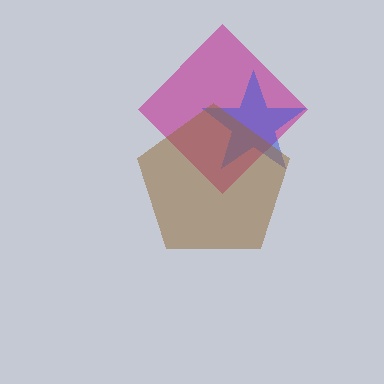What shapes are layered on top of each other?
The layered shapes are: a magenta diamond, a blue star, a brown pentagon.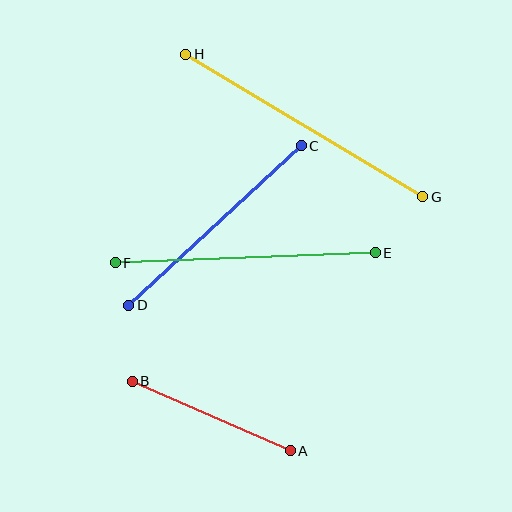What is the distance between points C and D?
The distance is approximately 235 pixels.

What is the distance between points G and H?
The distance is approximately 277 pixels.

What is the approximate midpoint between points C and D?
The midpoint is at approximately (215, 226) pixels.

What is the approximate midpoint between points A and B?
The midpoint is at approximately (211, 416) pixels.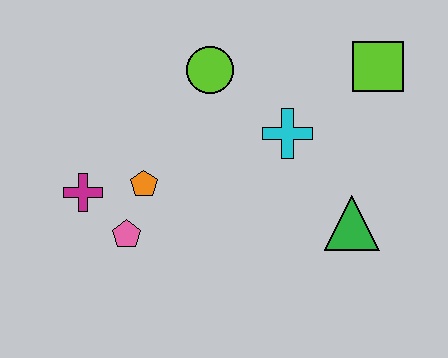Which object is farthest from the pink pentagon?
The lime square is farthest from the pink pentagon.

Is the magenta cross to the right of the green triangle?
No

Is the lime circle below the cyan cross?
No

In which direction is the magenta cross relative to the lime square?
The magenta cross is to the left of the lime square.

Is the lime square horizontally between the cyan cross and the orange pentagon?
No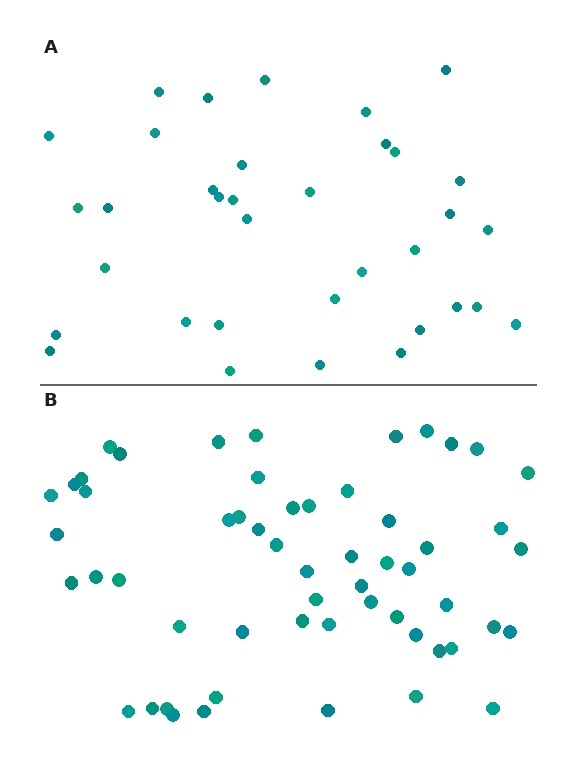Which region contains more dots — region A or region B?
Region B (the bottom region) has more dots.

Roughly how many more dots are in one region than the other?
Region B has approximately 20 more dots than region A.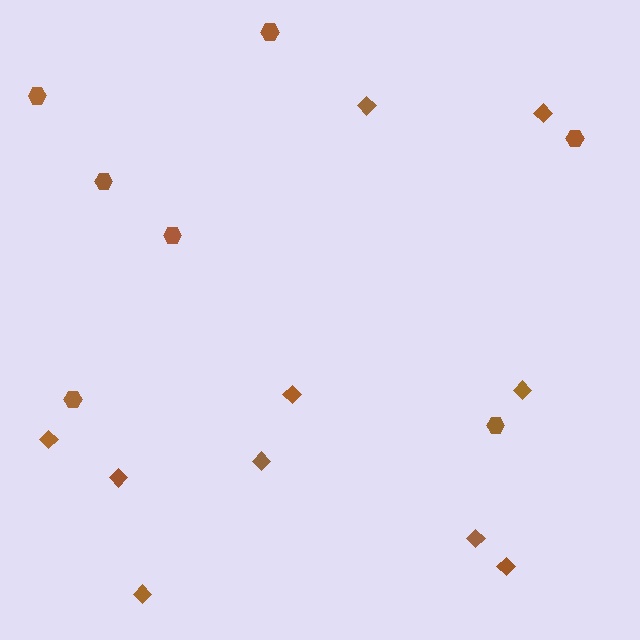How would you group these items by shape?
There are 2 groups: one group of hexagons (7) and one group of diamonds (10).